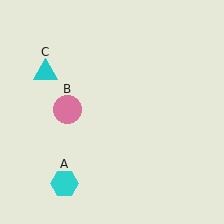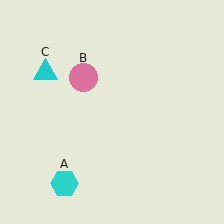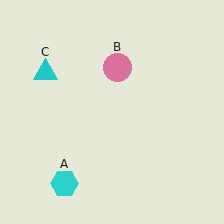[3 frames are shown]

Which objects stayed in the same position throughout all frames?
Cyan hexagon (object A) and cyan triangle (object C) remained stationary.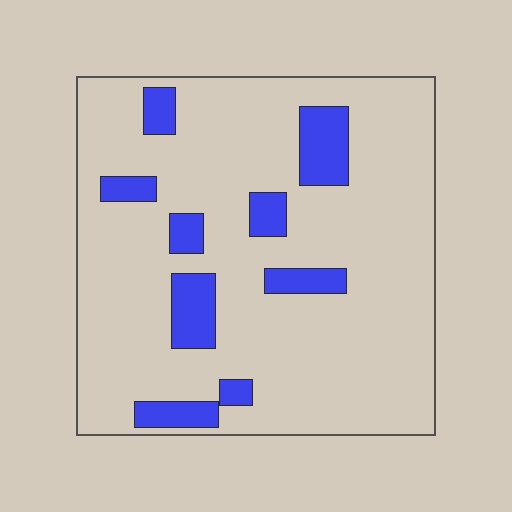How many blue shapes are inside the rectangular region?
9.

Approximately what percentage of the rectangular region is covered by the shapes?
Approximately 15%.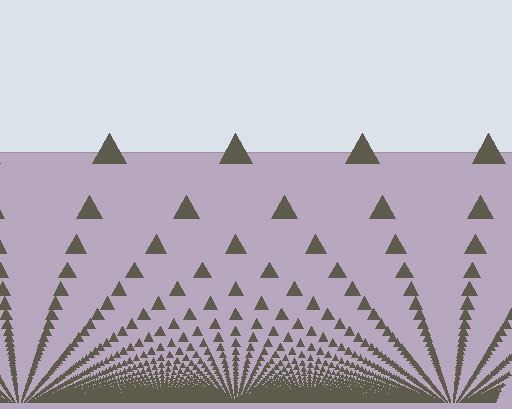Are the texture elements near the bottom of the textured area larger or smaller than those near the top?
Smaller. The gradient is inverted — elements near the bottom are smaller and denser.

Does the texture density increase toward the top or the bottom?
Density increases toward the bottom.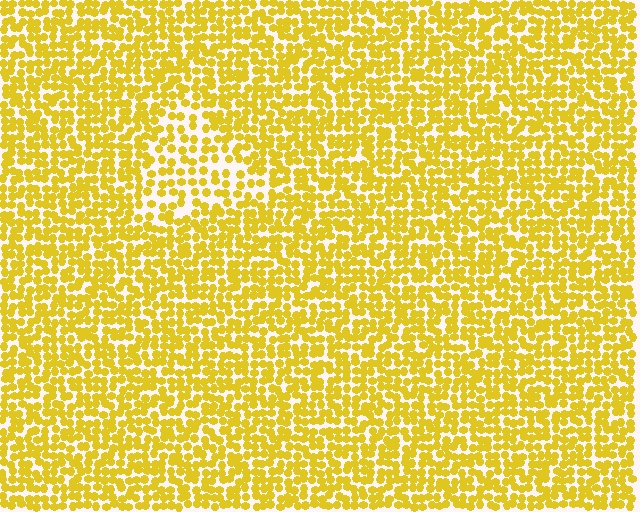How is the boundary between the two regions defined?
The boundary is defined by a change in element density (approximately 1.8x ratio). All elements are the same color, size, and shape.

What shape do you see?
I see a triangle.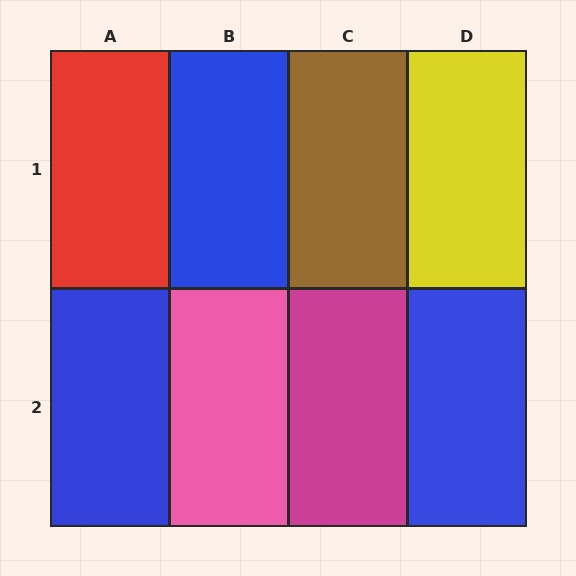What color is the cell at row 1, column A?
Red.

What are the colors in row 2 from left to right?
Blue, pink, magenta, blue.